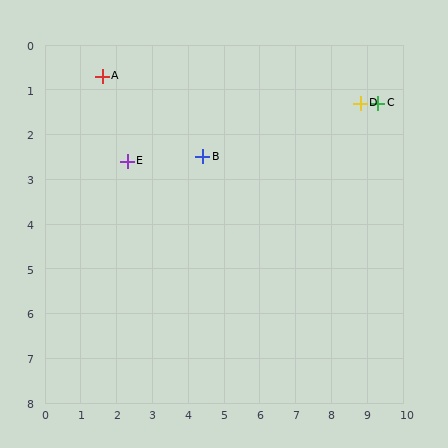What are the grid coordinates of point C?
Point C is at approximately (9.3, 1.3).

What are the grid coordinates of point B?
Point B is at approximately (4.4, 2.5).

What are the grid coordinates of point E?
Point E is at approximately (2.3, 2.6).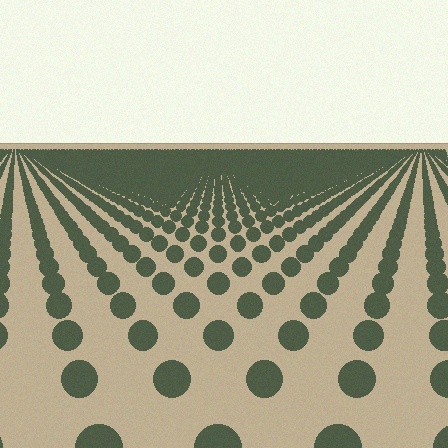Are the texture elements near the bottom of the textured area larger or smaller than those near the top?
Larger. Near the bottom, elements are closer to the viewer and appear at a bigger on-screen size.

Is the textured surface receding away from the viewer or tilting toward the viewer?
The surface is receding away from the viewer. Texture elements get smaller and denser toward the top.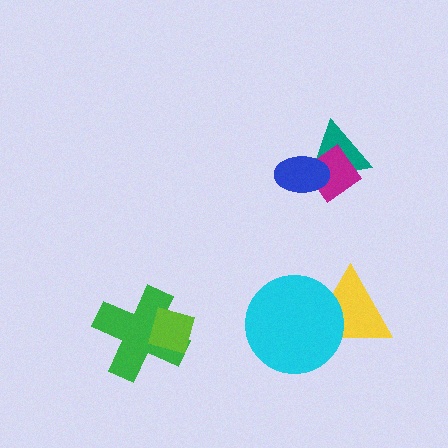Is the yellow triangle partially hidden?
Yes, it is partially covered by another shape.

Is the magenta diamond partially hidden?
Yes, it is partially covered by another shape.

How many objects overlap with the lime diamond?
1 object overlaps with the lime diamond.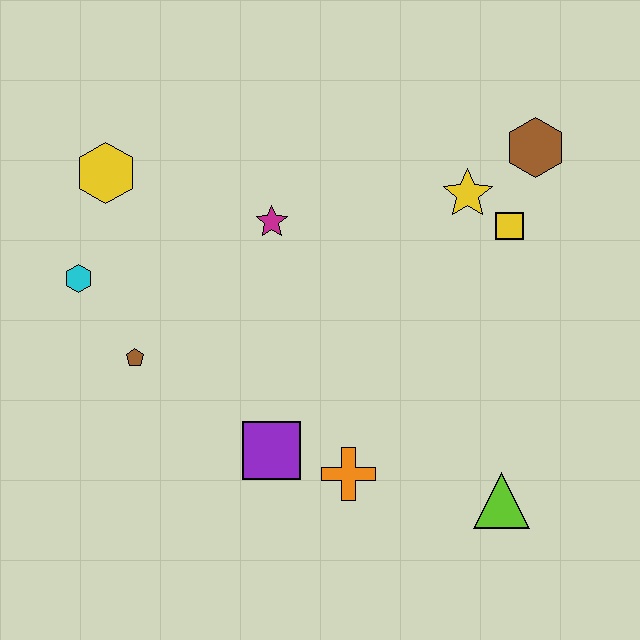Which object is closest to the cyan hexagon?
The brown pentagon is closest to the cyan hexagon.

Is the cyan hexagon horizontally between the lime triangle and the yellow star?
No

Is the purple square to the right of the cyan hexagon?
Yes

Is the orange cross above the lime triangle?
Yes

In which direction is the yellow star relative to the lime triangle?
The yellow star is above the lime triangle.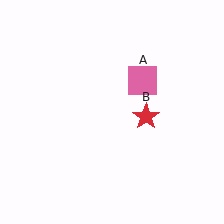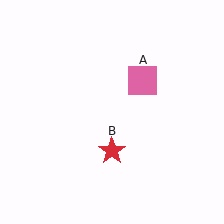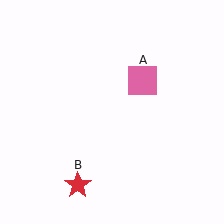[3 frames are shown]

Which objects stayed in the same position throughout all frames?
Pink square (object A) remained stationary.